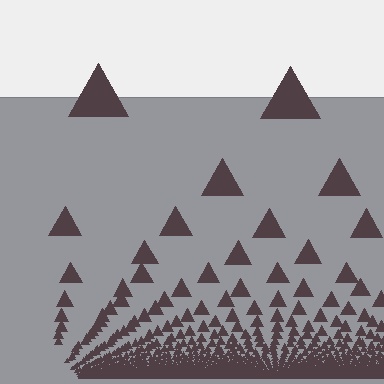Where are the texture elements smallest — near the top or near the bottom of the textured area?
Near the bottom.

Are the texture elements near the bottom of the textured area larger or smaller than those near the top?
Smaller. The gradient is inverted — elements near the bottom are smaller and denser.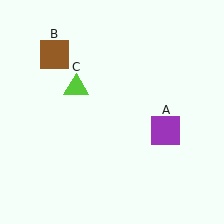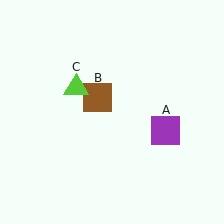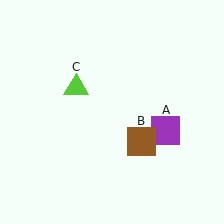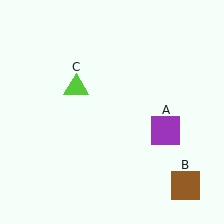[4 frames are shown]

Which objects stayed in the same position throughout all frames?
Purple square (object A) and lime triangle (object C) remained stationary.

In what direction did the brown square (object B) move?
The brown square (object B) moved down and to the right.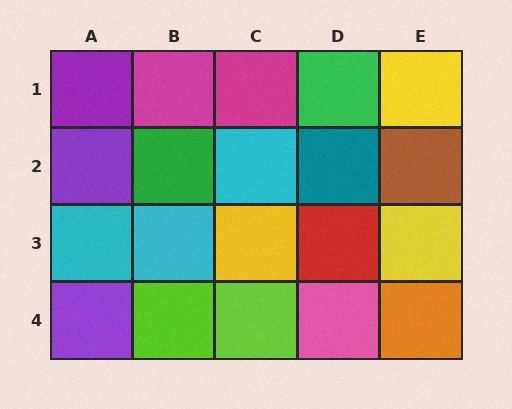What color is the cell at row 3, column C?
Yellow.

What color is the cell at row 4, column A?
Purple.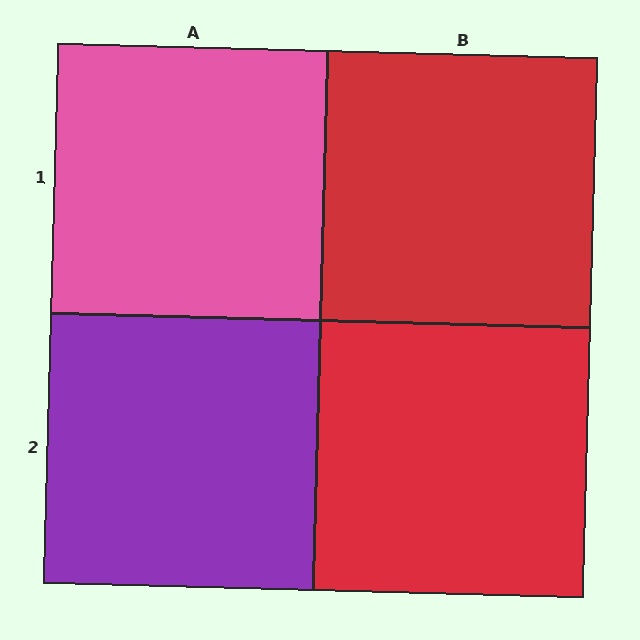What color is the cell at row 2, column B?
Red.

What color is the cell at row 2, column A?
Purple.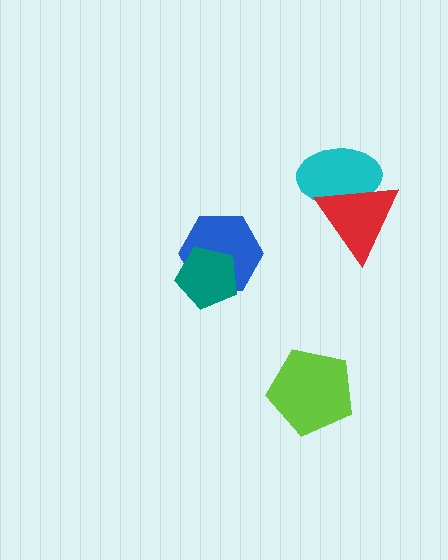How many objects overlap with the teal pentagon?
1 object overlaps with the teal pentagon.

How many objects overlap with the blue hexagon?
1 object overlaps with the blue hexagon.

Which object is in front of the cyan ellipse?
The red triangle is in front of the cyan ellipse.